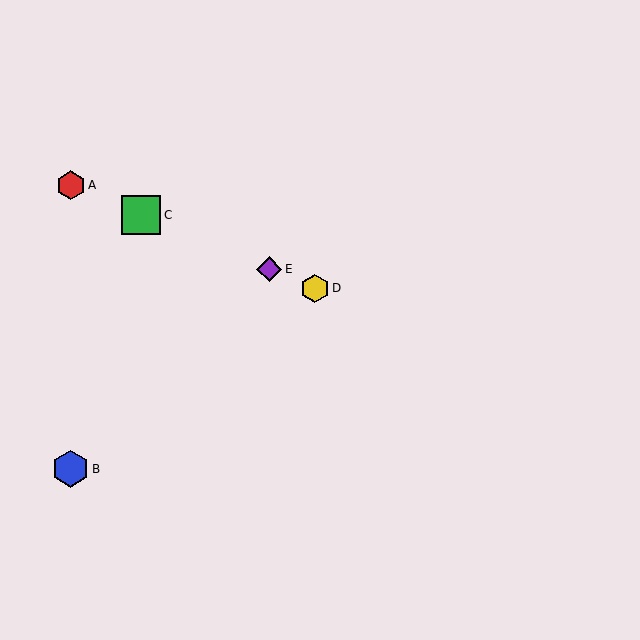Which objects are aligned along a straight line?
Objects A, C, D, E are aligned along a straight line.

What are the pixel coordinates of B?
Object B is at (71, 469).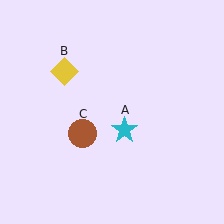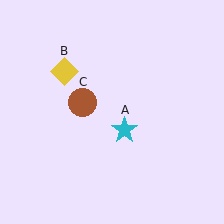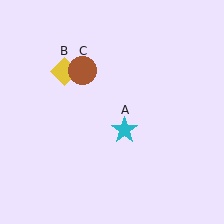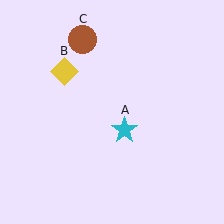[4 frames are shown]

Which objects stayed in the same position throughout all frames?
Cyan star (object A) and yellow diamond (object B) remained stationary.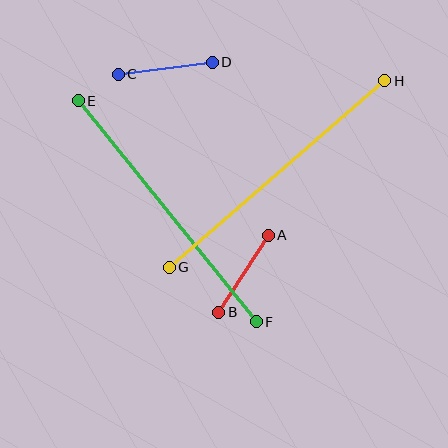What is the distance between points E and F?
The distance is approximately 284 pixels.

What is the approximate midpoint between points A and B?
The midpoint is at approximately (243, 274) pixels.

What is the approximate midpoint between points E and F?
The midpoint is at approximately (167, 211) pixels.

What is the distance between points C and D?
The distance is approximately 95 pixels.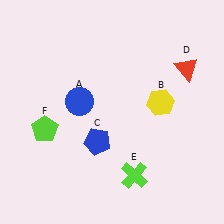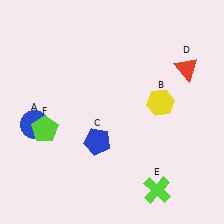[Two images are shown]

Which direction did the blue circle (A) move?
The blue circle (A) moved left.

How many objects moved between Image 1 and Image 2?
2 objects moved between the two images.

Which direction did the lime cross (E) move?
The lime cross (E) moved right.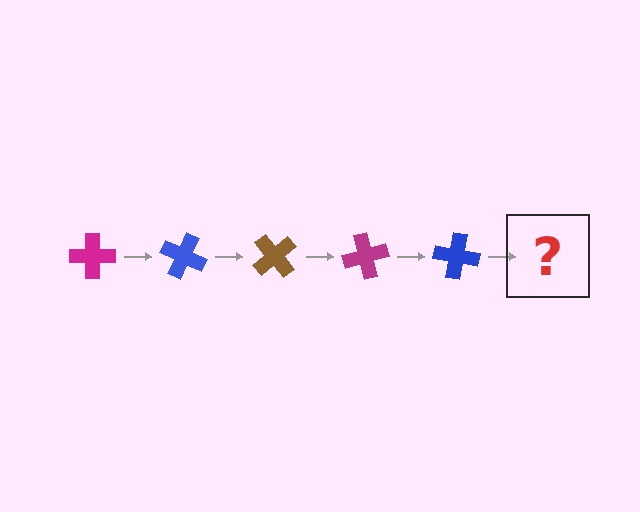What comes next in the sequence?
The next element should be a brown cross, rotated 125 degrees from the start.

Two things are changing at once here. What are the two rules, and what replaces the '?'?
The two rules are that it rotates 25 degrees each step and the color cycles through magenta, blue, and brown. The '?' should be a brown cross, rotated 125 degrees from the start.